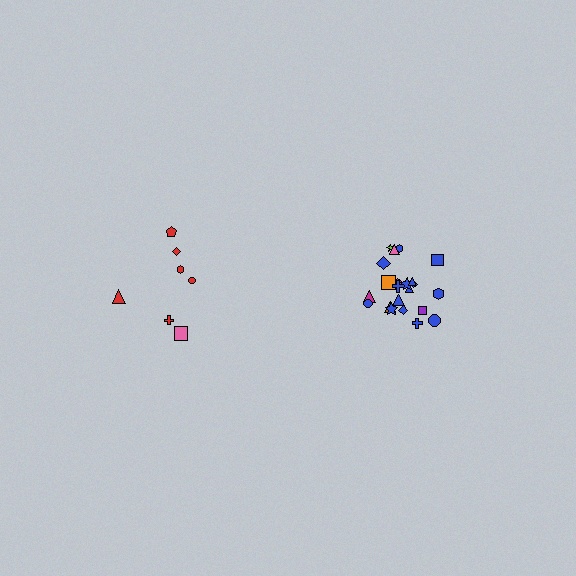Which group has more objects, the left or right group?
The right group.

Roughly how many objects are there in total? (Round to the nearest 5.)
Roughly 30 objects in total.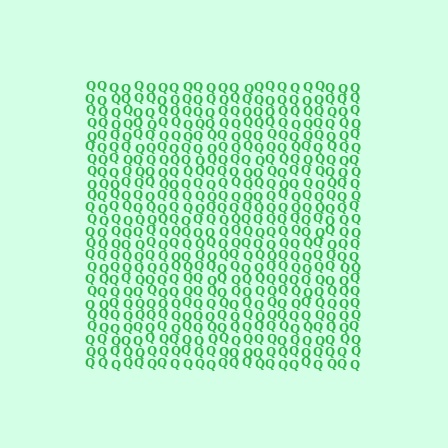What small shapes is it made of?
It is made of small letter Q's.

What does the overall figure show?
The overall figure shows a square.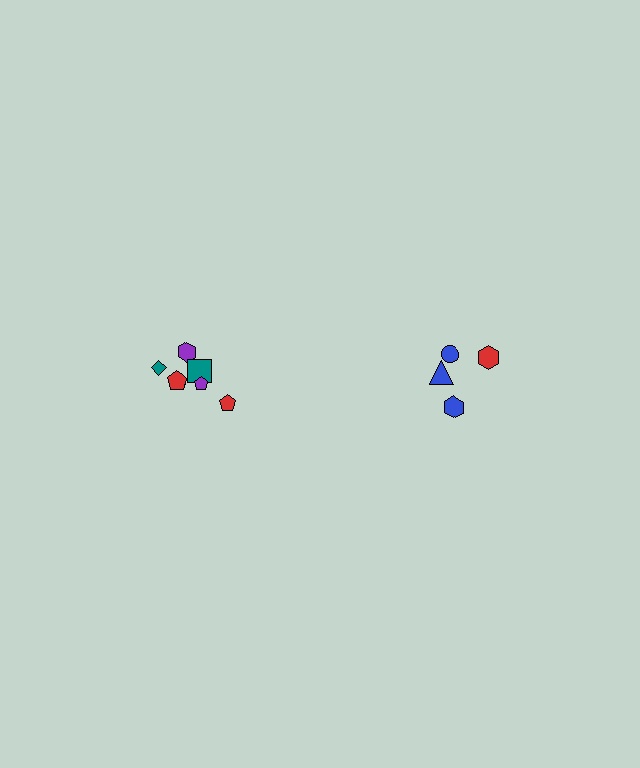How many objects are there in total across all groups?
There are 10 objects.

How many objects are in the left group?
There are 6 objects.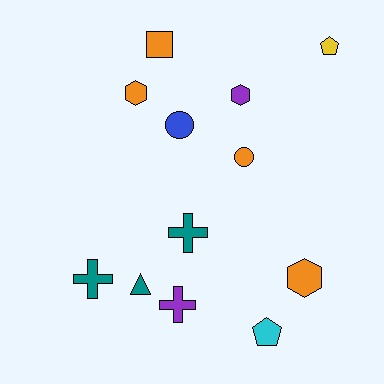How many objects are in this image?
There are 12 objects.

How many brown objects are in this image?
There are no brown objects.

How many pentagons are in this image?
There are 2 pentagons.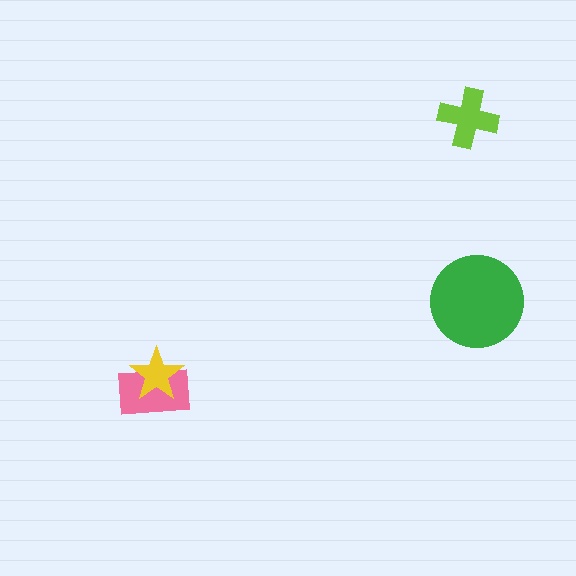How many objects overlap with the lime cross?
0 objects overlap with the lime cross.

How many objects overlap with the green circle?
0 objects overlap with the green circle.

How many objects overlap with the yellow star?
1 object overlaps with the yellow star.